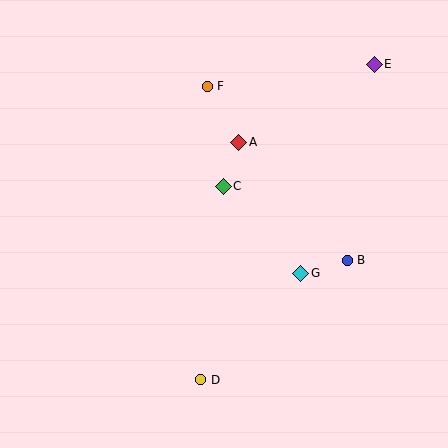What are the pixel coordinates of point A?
Point A is at (239, 142).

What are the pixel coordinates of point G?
Point G is at (301, 273).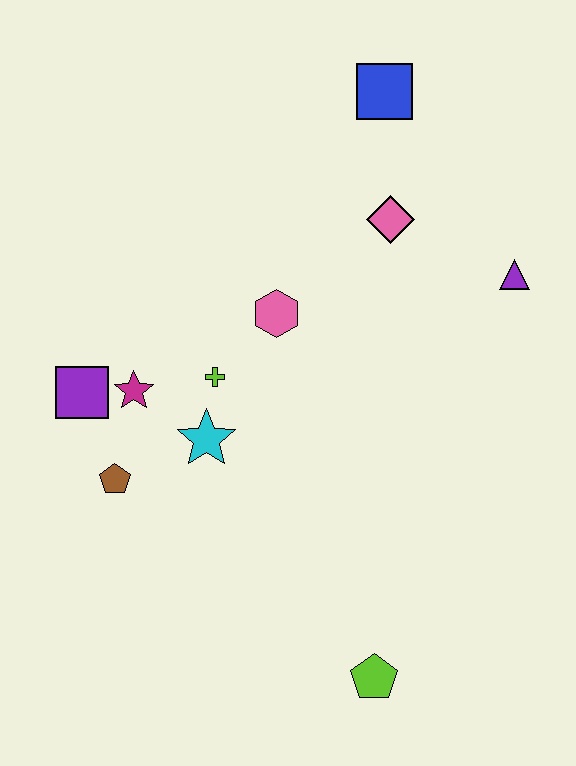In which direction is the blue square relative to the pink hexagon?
The blue square is above the pink hexagon.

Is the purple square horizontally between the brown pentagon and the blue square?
No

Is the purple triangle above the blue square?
No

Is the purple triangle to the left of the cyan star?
No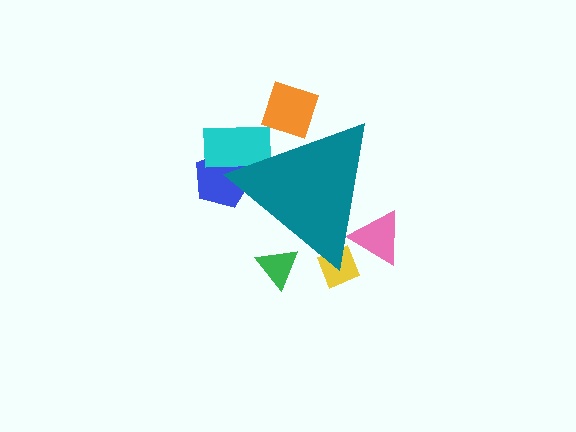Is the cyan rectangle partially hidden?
Yes, the cyan rectangle is partially hidden behind the teal triangle.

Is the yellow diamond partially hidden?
Yes, the yellow diamond is partially hidden behind the teal triangle.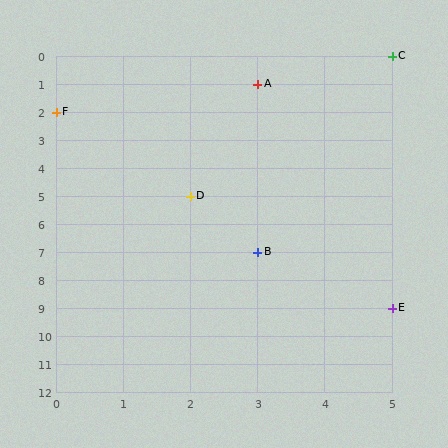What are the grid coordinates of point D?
Point D is at grid coordinates (2, 5).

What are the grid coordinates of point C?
Point C is at grid coordinates (5, 0).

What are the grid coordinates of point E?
Point E is at grid coordinates (5, 9).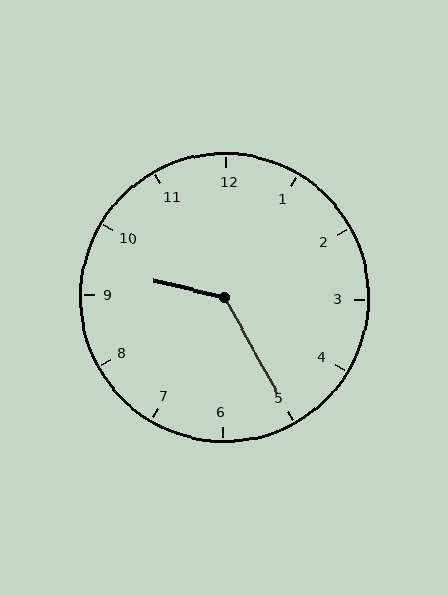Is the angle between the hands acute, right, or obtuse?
It is obtuse.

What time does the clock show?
9:25.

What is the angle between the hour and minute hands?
Approximately 132 degrees.